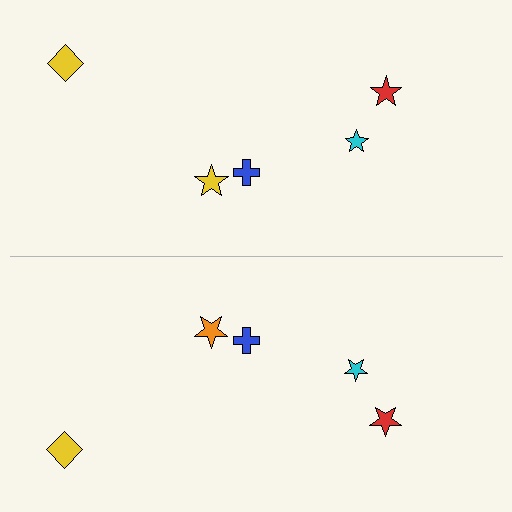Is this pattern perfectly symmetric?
No, the pattern is not perfectly symmetric. The orange star on the bottom side breaks the symmetry — its mirror counterpart is yellow.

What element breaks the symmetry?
The orange star on the bottom side breaks the symmetry — its mirror counterpart is yellow.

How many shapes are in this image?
There are 10 shapes in this image.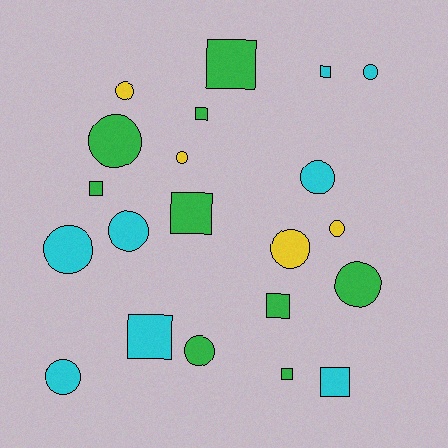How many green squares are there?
There are 6 green squares.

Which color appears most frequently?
Green, with 9 objects.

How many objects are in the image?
There are 21 objects.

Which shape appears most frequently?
Circle, with 12 objects.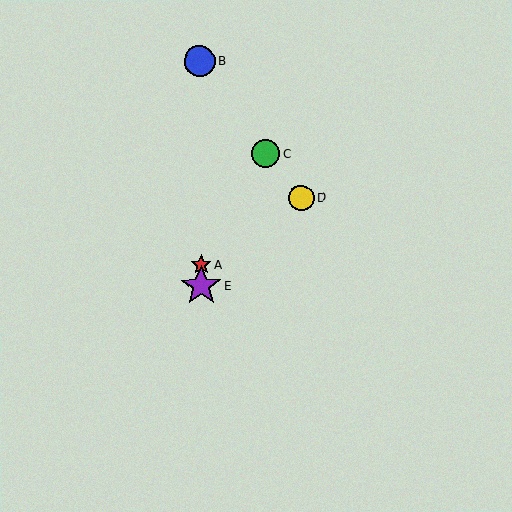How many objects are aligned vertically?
3 objects (A, B, E) are aligned vertically.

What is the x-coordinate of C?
Object C is at x≈266.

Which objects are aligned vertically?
Objects A, B, E are aligned vertically.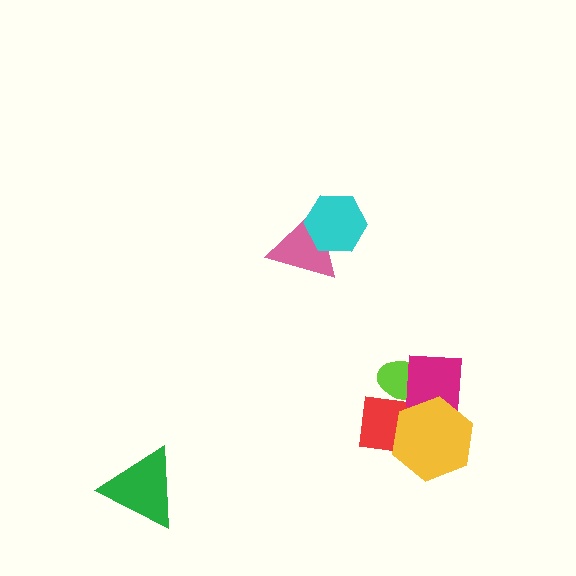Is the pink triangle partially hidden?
Yes, it is partially covered by another shape.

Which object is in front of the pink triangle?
The cyan hexagon is in front of the pink triangle.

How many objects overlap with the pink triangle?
1 object overlaps with the pink triangle.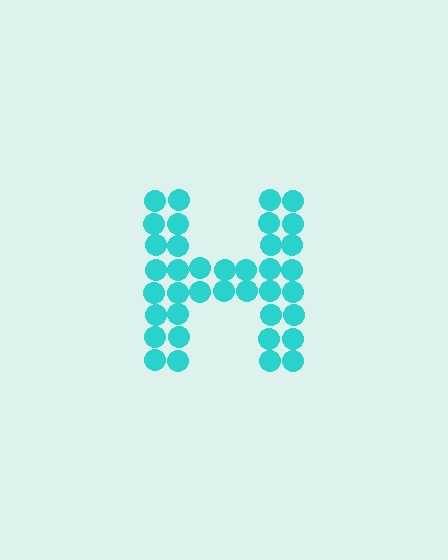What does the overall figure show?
The overall figure shows the letter H.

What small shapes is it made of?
It is made of small circles.